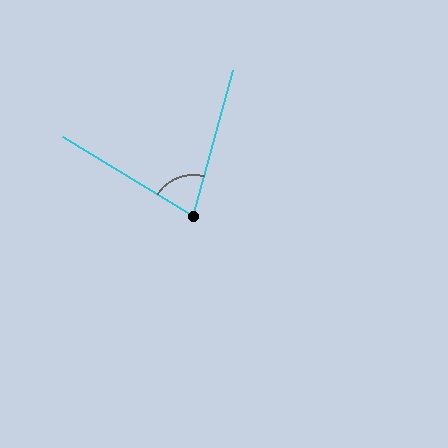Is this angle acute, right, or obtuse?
It is acute.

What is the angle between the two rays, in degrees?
Approximately 74 degrees.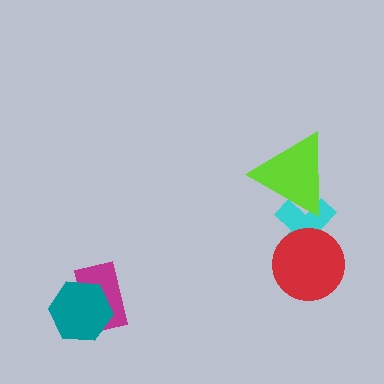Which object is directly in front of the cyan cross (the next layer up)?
The red circle is directly in front of the cyan cross.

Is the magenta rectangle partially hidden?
Yes, it is partially covered by another shape.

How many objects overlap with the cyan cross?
2 objects overlap with the cyan cross.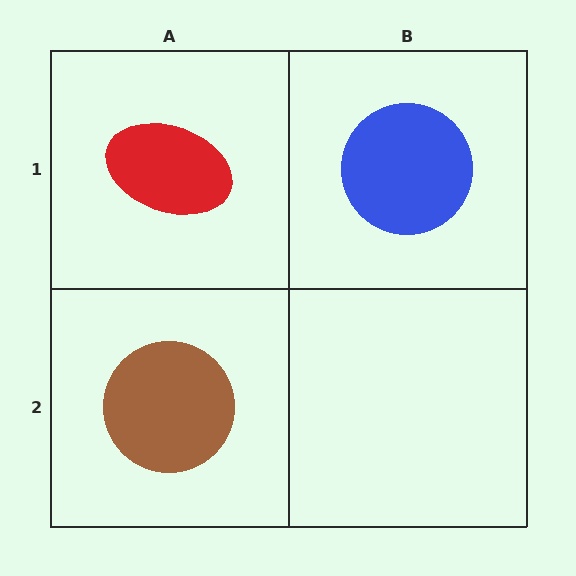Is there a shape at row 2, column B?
No, that cell is empty.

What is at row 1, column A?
A red ellipse.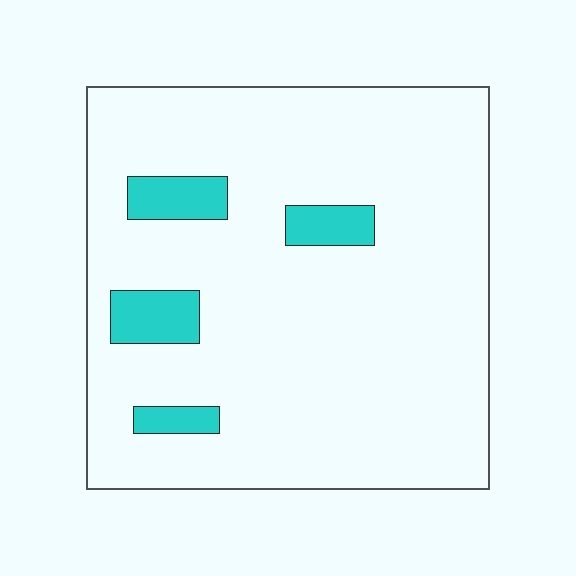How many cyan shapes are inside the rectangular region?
4.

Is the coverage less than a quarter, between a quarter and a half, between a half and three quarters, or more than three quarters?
Less than a quarter.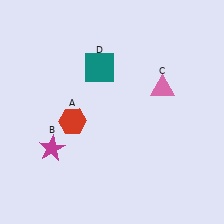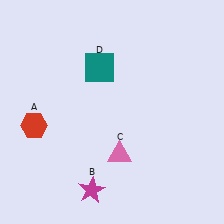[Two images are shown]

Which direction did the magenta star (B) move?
The magenta star (B) moved down.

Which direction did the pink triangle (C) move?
The pink triangle (C) moved down.